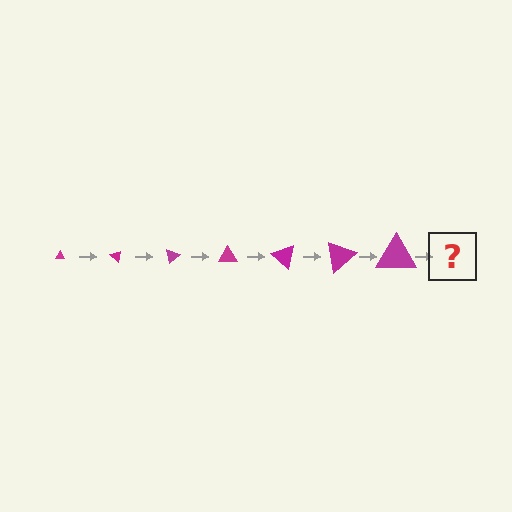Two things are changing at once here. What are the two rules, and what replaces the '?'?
The two rules are that the triangle grows larger each step and it rotates 40 degrees each step. The '?' should be a triangle, larger than the previous one and rotated 280 degrees from the start.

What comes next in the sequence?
The next element should be a triangle, larger than the previous one and rotated 280 degrees from the start.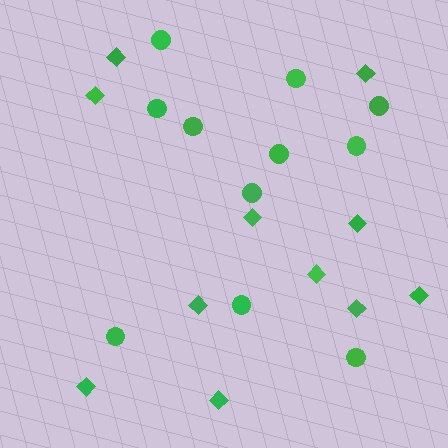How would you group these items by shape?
There are 2 groups: one group of diamonds (11) and one group of circles (11).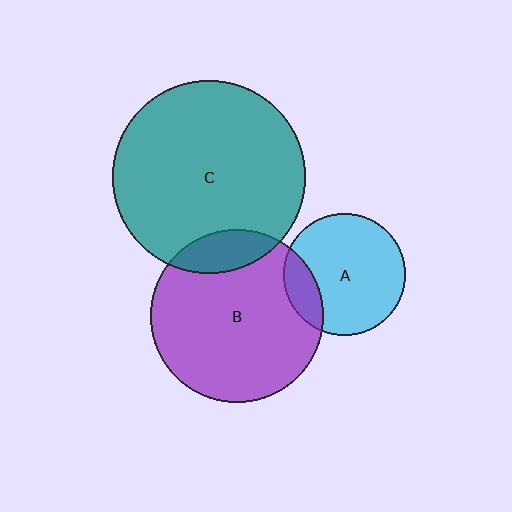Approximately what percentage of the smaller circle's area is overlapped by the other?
Approximately 15%.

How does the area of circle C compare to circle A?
Approximately 2.5 times.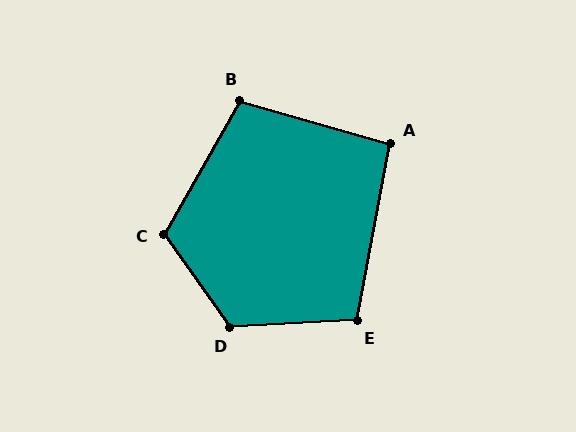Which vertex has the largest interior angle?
D, at approximately 122 degrees.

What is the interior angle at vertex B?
Approximately 103 degrees (obtuse).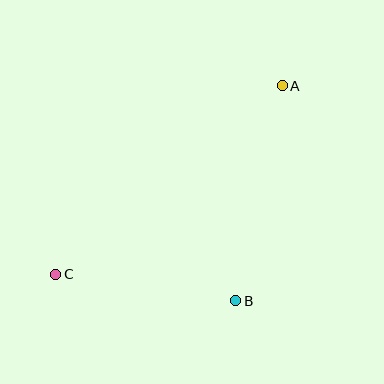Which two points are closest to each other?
Points B and C are closest to each other.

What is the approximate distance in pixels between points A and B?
The distance between A and B is approximately 220 pixels.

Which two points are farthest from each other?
Points A and C are farthest from each other.